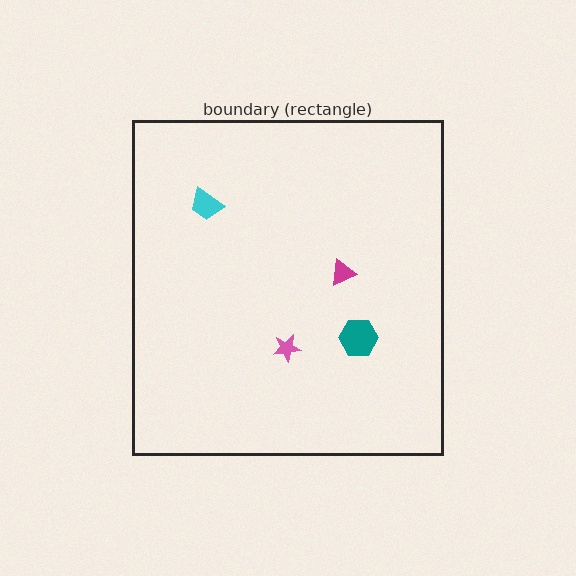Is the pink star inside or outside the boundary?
Inside.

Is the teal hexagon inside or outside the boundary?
Inside.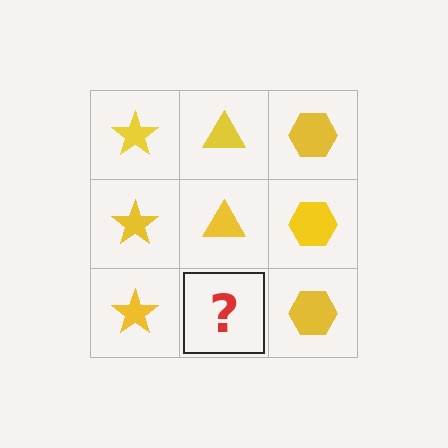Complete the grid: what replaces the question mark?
The question mark should be replaced with a yellow triangle.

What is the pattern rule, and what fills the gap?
The rule is that each column has a consistent shape. The gap should be filled with a yellow triangle.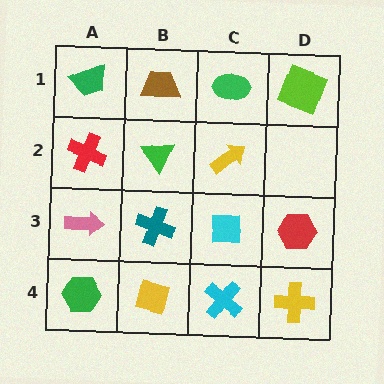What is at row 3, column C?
A cyan square.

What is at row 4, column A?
A green hexagon.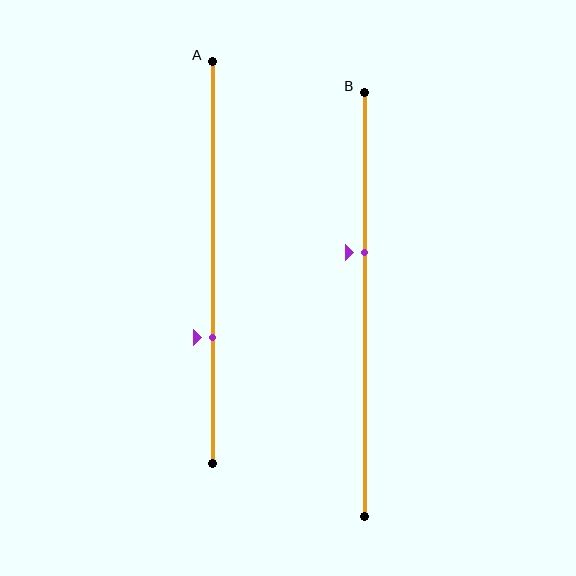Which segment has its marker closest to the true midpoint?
Segment B has its marker closest to the true midpoint.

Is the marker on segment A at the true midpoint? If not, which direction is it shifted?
No, the marker on segment A is shifted downward by about 19% of the segment length.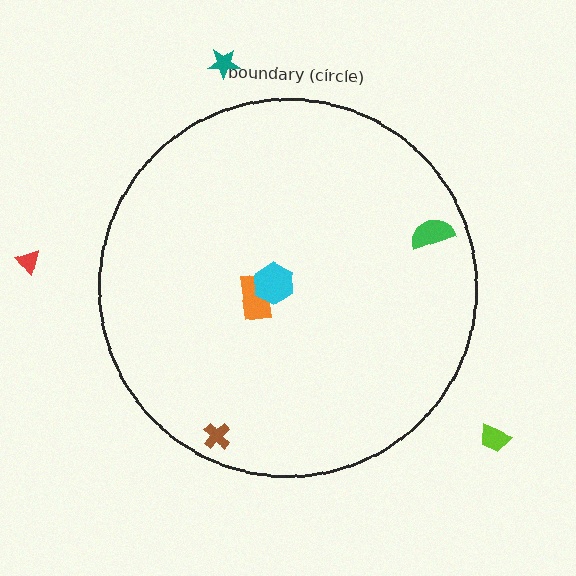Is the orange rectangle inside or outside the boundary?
Inside.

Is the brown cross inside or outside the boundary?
Inside.